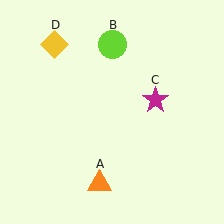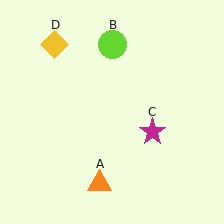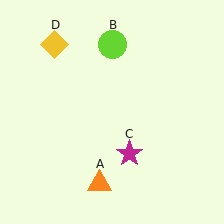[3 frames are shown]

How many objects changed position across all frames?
1 object changed position: magenta star (object C).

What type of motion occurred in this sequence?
The magenta star (object C) rotated clockwise around the center of the scene.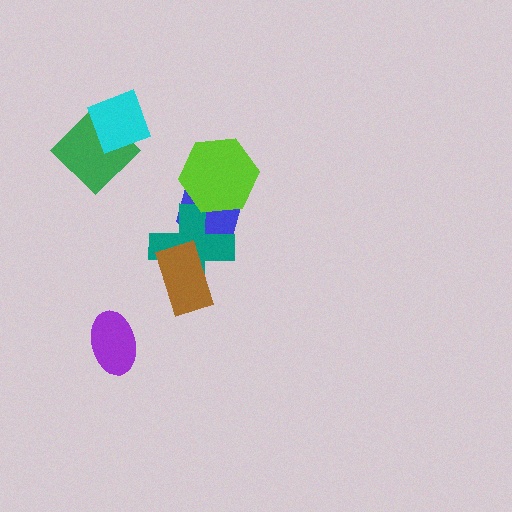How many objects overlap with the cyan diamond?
1 object overlaps with the cyan diamond.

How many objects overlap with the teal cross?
2 objects overlap with the teal cross.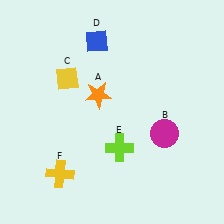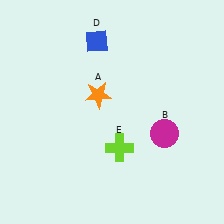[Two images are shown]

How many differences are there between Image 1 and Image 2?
There are 2 differences between the two images.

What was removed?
The yellow cross (F), the yellow diamond (C) were removed in Image 2.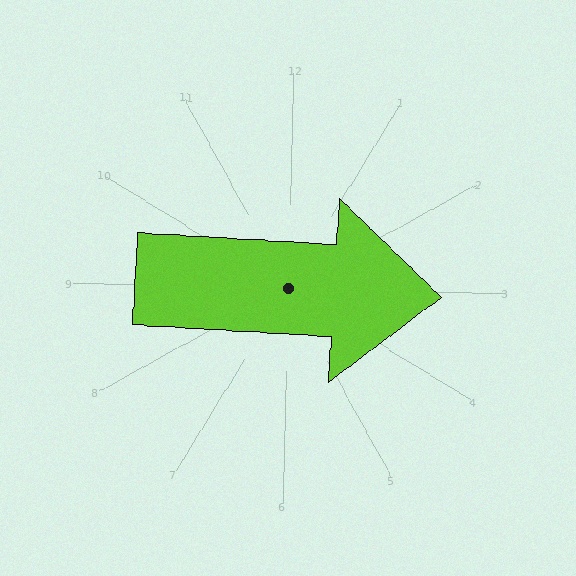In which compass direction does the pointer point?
East.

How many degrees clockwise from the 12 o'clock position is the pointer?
Approximately 92 degrees.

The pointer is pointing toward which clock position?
Roughly 3 o'clock.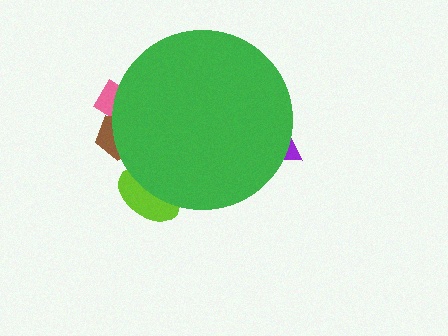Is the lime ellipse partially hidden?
Yes, the lime ellipse is partially hidden behind the green circle.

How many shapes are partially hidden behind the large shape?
4 shapes are partially hidden.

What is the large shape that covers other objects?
A green circle.